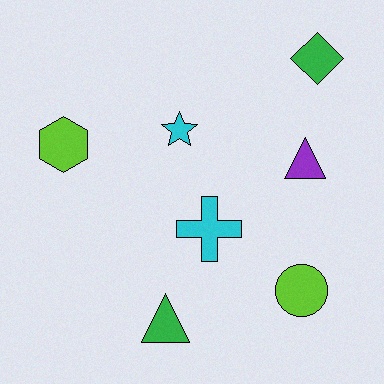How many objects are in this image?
There are 7 objects.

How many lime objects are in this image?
There are 2 lime objects.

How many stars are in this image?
There is 1 star.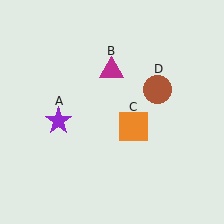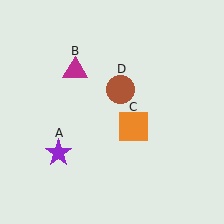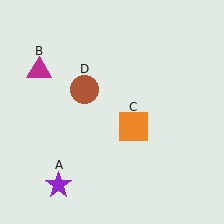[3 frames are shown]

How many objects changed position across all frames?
3 objects changed position: purple star (object A), magenta triangle (object B), brown circle (object D).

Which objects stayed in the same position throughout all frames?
Orange square (object C) remained stationary.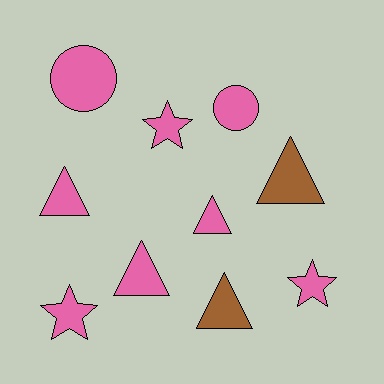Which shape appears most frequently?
Triangle, with 5 objects.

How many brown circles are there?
There are no brown circles.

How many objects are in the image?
There are 10 objects.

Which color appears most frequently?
Pink, with 8 objects.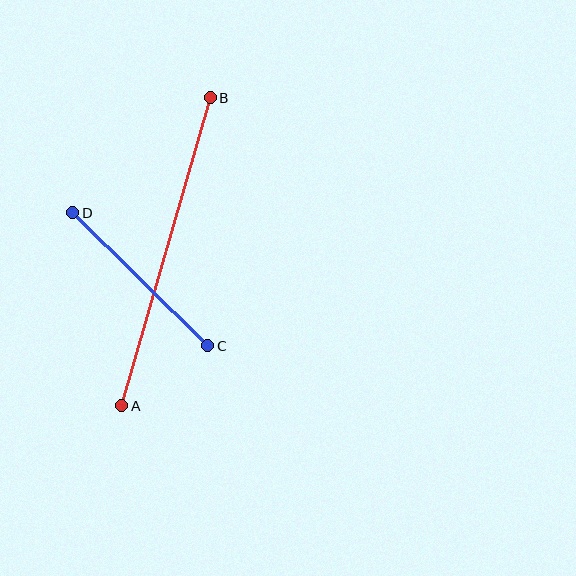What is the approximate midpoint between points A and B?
The midpoint is at approximately (166, 252) pixels.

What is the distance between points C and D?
The distance is approximately 189 pixels.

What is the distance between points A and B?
The distance is approximately 321 pixels.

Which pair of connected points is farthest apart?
Points A and B are farthest apart.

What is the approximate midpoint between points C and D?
The midpoint is at approximately (140, 279) pixels.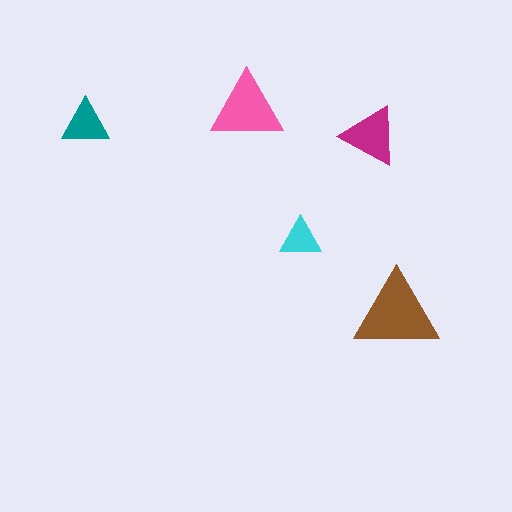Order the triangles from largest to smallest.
the brown one, the pink one, the magenta one, the teal one, the cyan one.